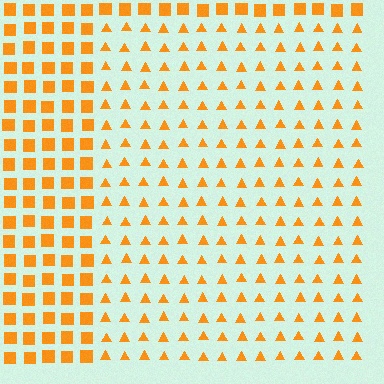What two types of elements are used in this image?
The image uses triangles inside the rectangle region and squares outside it.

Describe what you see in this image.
The image is filled with small orange elements arranged in a uniform grid. A rectangle-shaped region contains triangles, while the surrounding area contains squares. The boundary is defined purely by the change in element shape.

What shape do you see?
I see a rectangle.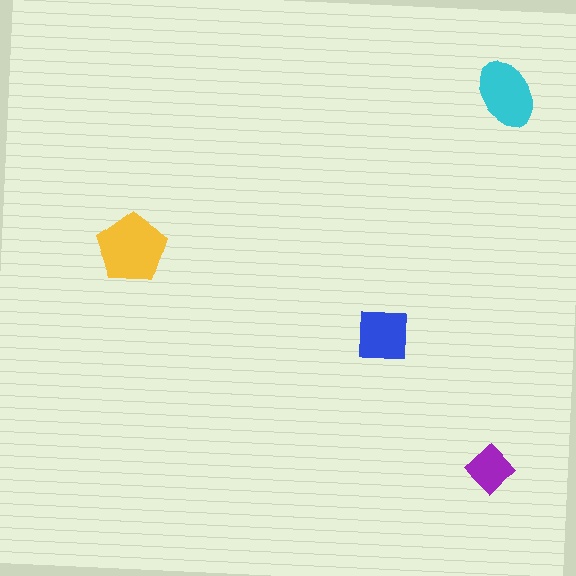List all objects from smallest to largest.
The purple diamond, the blue square, the cyan ellipse, the yellow pentagon.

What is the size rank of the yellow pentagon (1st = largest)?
1st.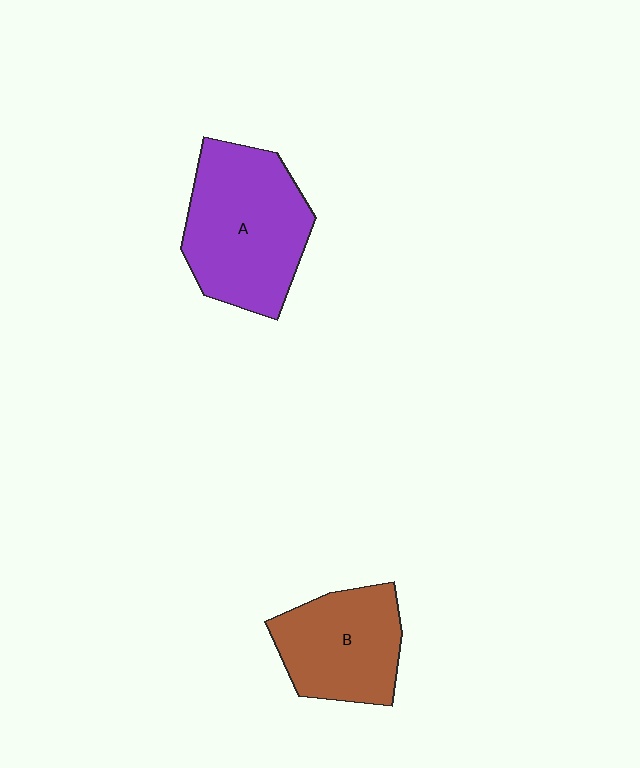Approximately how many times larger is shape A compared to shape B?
Approximately 1.4 times.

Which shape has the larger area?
Shape A (purple).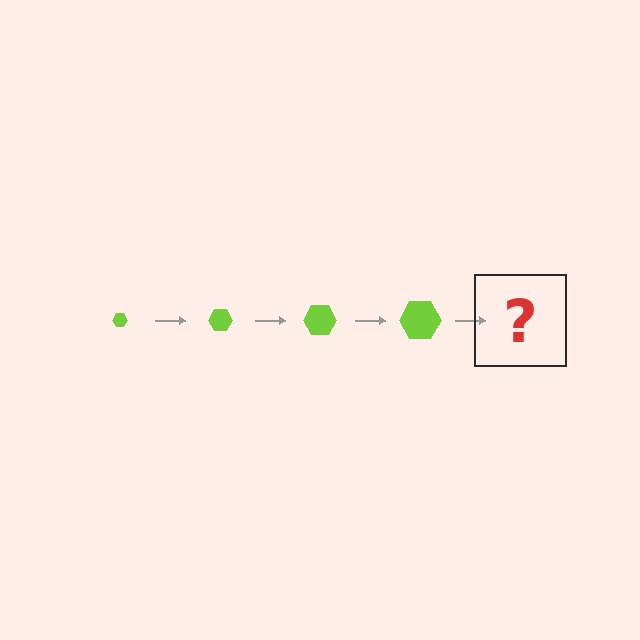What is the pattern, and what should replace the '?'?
The pattern is that the hexagon gets progressively larger each step. The '?' should be a lime hexagon, larger than the previous one.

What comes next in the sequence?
The next element should be a lime hexagon, larger than the previous one.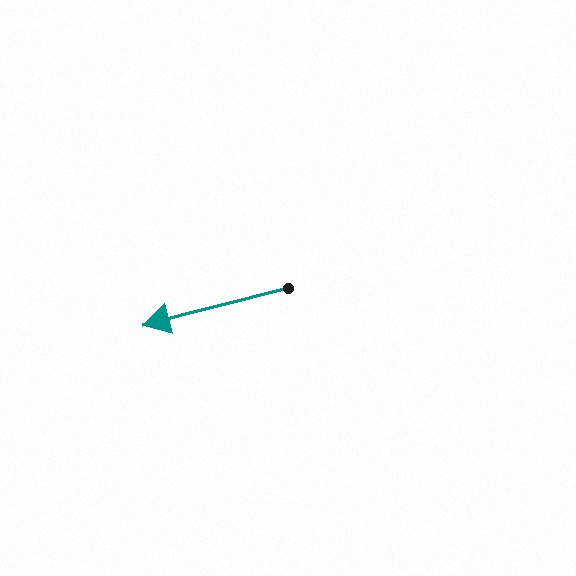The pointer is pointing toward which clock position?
Roughly 9 o'clock.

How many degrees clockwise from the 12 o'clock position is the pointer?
Approximately 256 degrees.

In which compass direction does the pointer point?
West.